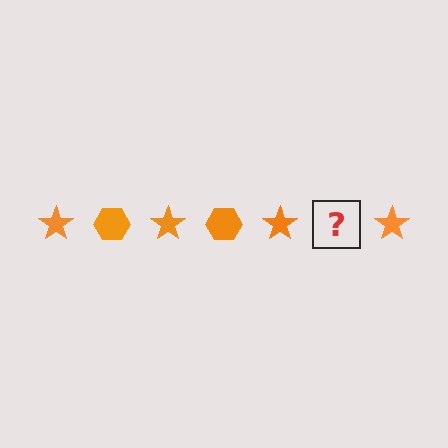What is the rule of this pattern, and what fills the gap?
The rule is that the pattern cycles through star, hexagon shapes in orange. The gap should be filled with an orange hexagon.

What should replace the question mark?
The question mark should be replaced with an orange hexagon.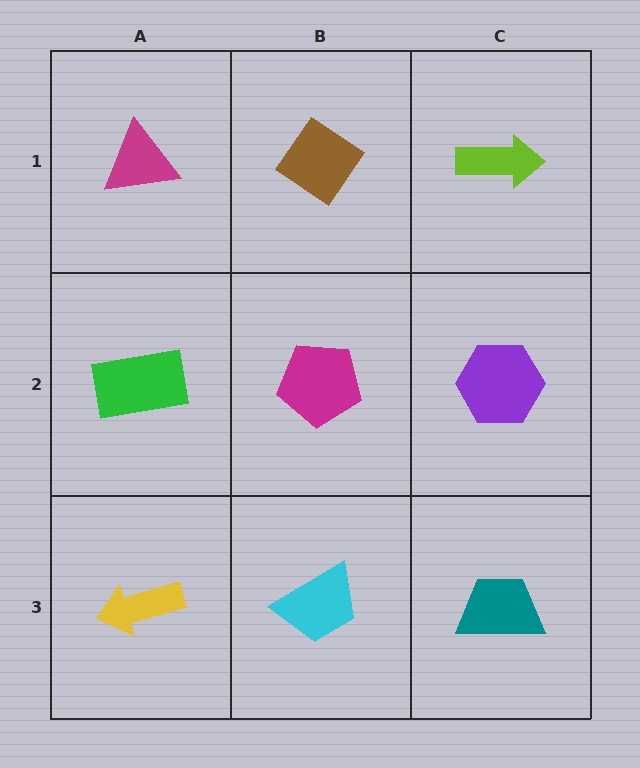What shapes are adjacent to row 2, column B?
A brown diamond (row 1, column B), a cyan trapezoid (row 3, column B), a green rectangle (row 2, column A), a purple hexagon (row 2, column C).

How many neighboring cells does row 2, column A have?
3.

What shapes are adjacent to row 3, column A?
A green rectangle (row 2, column A), a cyan trapezoid (row 3, column B).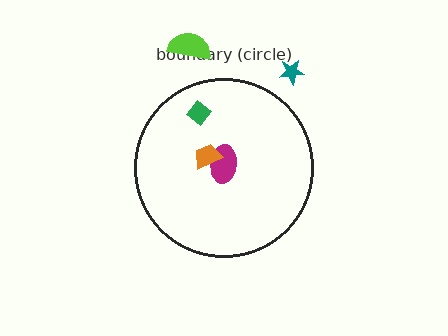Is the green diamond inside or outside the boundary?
Inside.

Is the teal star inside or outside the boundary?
Outside.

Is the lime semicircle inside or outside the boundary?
Outside.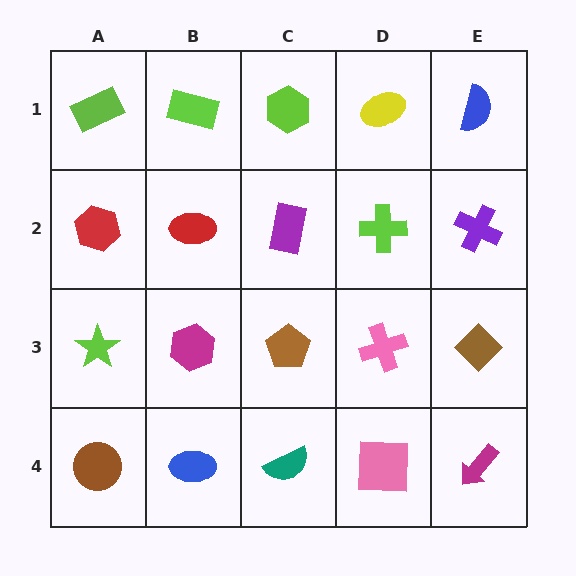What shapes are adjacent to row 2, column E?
A blue semicircle (row 1, column E), a brown diamond (row 3, column E), a lime cross (row 2, column D).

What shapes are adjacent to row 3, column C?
A purple rectangle (row 2, column C), a teal semicircle (row 4, column C), a magenta hexagon (row 3, column B), a pink cross (row 3, column D).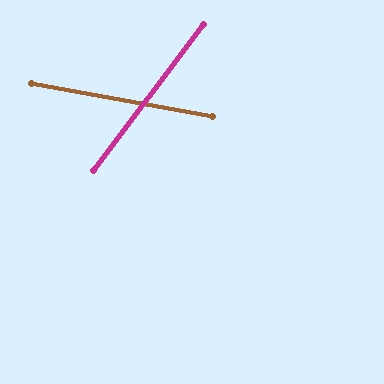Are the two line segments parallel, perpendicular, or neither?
Neither parallel nor perpendicular — they differ by about 63°.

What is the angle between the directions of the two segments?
Approximately 63 degrees.